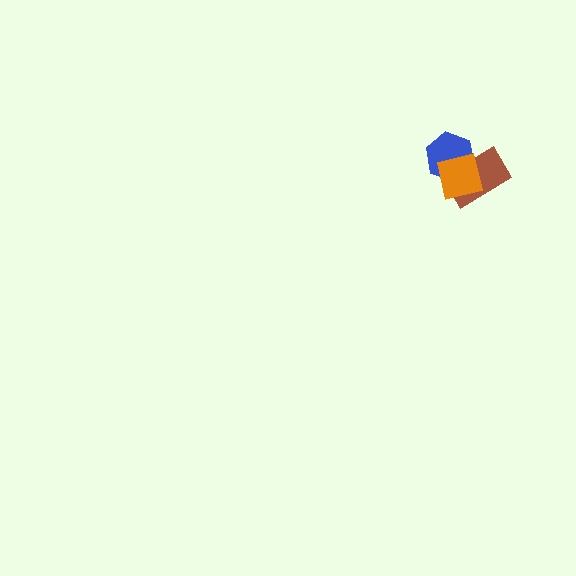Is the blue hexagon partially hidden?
Yes, it is partially covered by another shape.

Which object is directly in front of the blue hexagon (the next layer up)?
The brown rectangle is directly in front of the blue hexagon.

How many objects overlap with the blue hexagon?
2 objects overlap with the blue hexagon.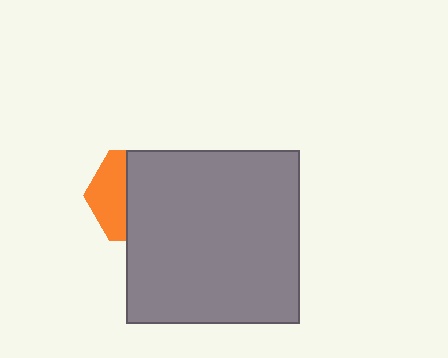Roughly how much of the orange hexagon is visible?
A small part of it is visible (roughly 37%).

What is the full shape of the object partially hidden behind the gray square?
The partially hidden object is an orange hexagon.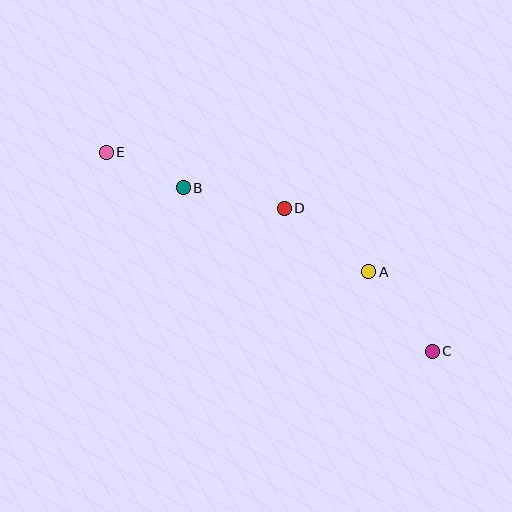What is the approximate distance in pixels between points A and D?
The distance between A and D is approximately 105 pixels.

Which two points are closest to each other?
Points B and E are closest to each other.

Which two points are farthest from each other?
Points C and E are farthest from each other.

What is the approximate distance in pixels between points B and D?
The distance between B and D is approximately 103 pixels.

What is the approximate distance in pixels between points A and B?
The distance between A and B is approximately 203 pixels.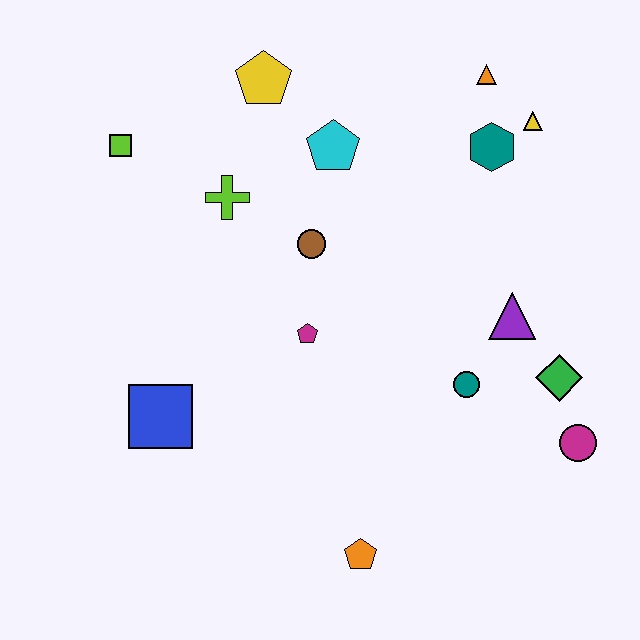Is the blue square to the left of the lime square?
No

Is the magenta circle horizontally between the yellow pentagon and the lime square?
No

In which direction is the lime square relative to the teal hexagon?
The lime square is to the left of the teal hexagon.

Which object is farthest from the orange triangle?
The orange pentagon is farthest from the orange triangle.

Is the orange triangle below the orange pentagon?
No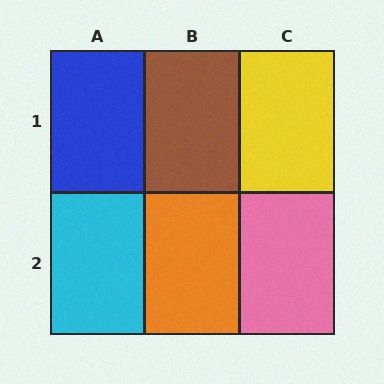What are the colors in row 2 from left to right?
Cyan, orange, pink.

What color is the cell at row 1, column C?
Yellow.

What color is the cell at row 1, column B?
Brown.